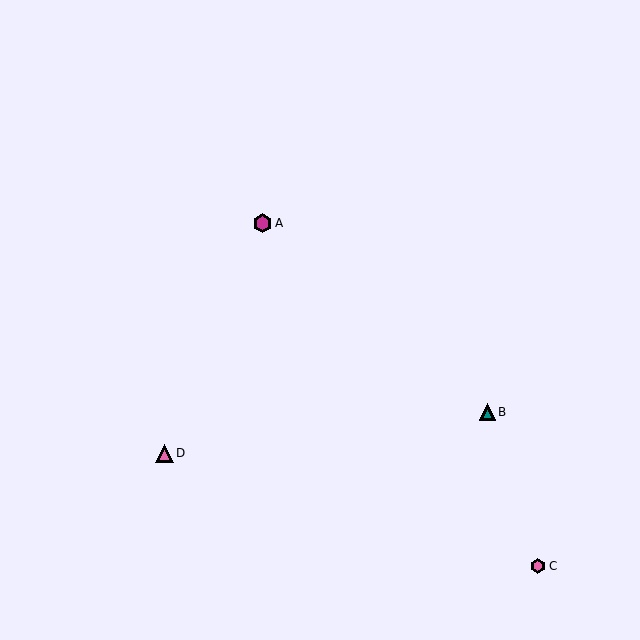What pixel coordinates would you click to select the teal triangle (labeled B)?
Click at (487, 412) to select the teal triangle B.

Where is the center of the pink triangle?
The center of the pink triangle is at (164, 453).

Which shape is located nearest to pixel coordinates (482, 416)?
The teal triangle (labeled B) at (487, 412) is nearest to that location.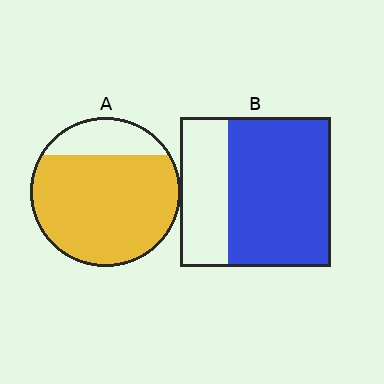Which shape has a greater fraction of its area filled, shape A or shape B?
Shape A.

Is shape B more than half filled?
Yes.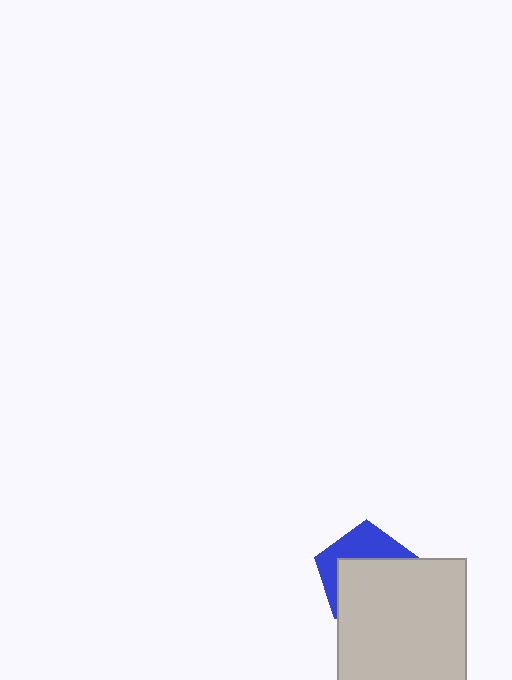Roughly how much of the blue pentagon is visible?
A small part of it is visible (roughly 39%).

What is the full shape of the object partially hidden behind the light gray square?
The partially hidden object is a blue pentagon.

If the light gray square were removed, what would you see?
You would see the complete blue pentagon.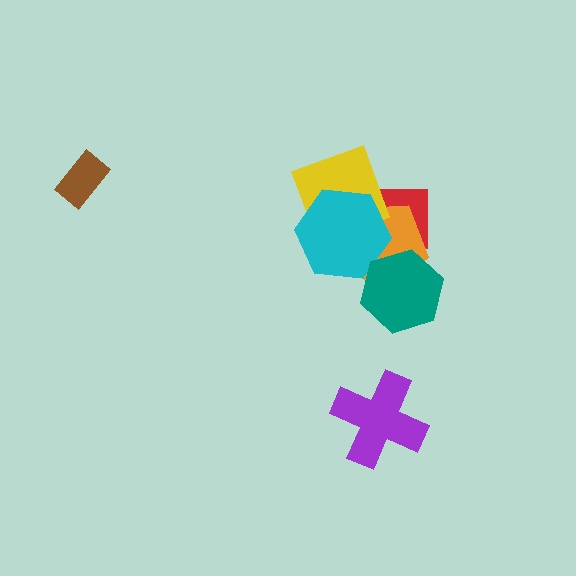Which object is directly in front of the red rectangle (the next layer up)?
The orange pentagon is directly in front of the red rectangle.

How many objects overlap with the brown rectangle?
0 objects overlap with the brown rectangle.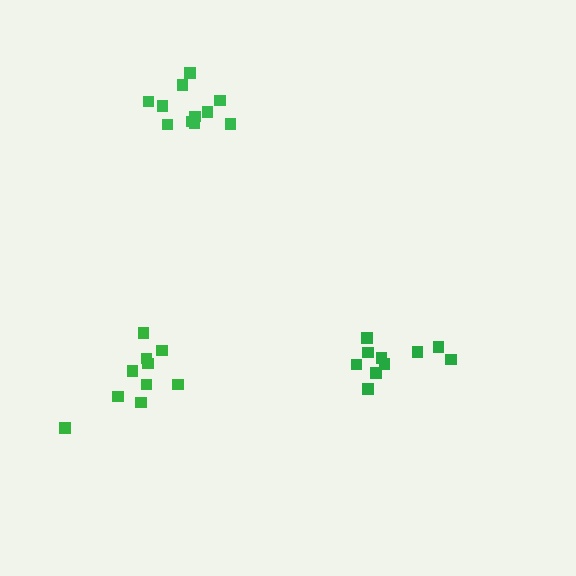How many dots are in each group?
Group 1: 11 dots, Group 2: 10 dots, Group 3: 10 dots (31 total).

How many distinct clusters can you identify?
There are 3 distinct clusters.